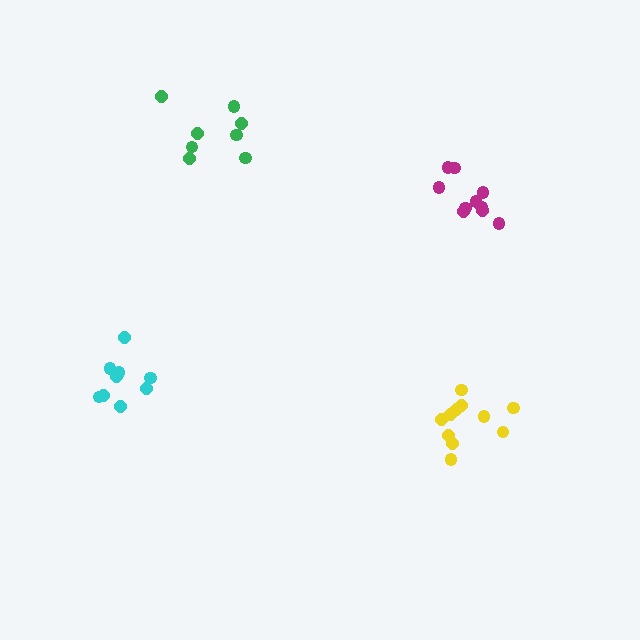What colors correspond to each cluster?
The clusters are colored: yellow, green, magenta, cyan.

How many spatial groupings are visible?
There are 4 spatial groupings.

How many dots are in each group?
Group 1: 11 dots, Group 2: 8 dots, Group 3: 10 dots, Group 4: 9 dots (38 total).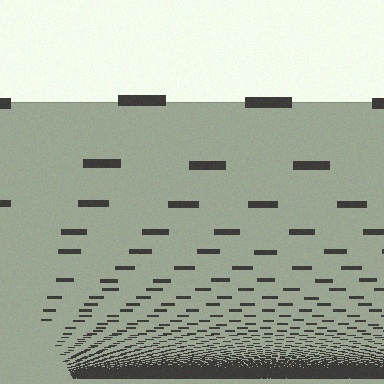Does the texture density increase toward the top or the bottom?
Density increases toward the bottom.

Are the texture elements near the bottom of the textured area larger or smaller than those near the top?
Smaller. The gradient is inverted — elements near the bottom are smaller and denser.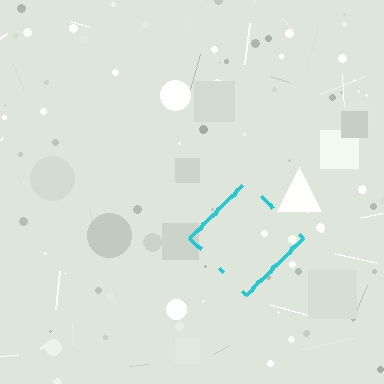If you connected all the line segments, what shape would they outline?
They would outline a diamond.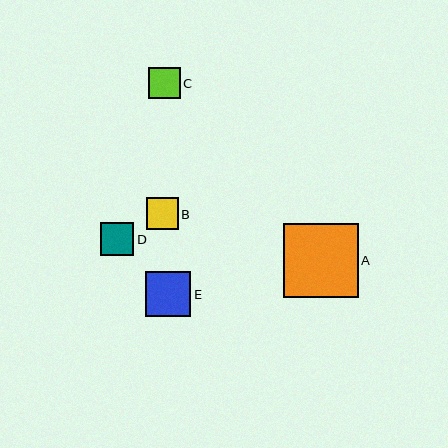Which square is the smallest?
Square C is the smallest with a size of approximately 32 pixels.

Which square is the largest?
Square A is the largest with a size of approximately 74 pixels.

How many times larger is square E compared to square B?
Square E is approximately 1.4 times the size of square B.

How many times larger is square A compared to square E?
Square A is approximately 1.6 times the size of square E.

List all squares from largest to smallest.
From largest to smallest: A, E, D, B, C.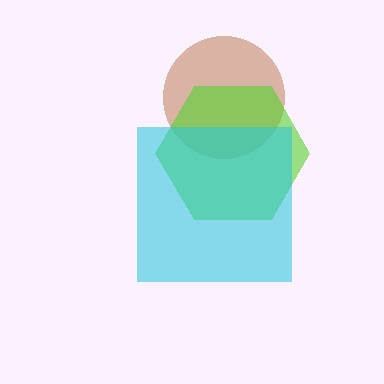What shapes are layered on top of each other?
The layered shapes are: a brown circle, a lime hexagon, a cyan square.